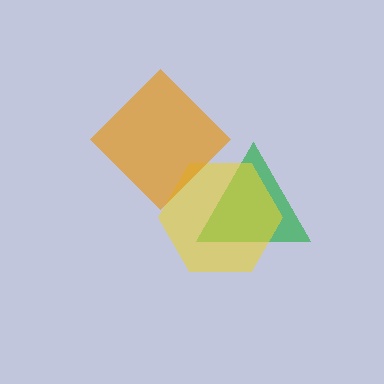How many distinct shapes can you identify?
There are 3 distinct shapes: a green triangle, a yellow hexagon, an orange diamond.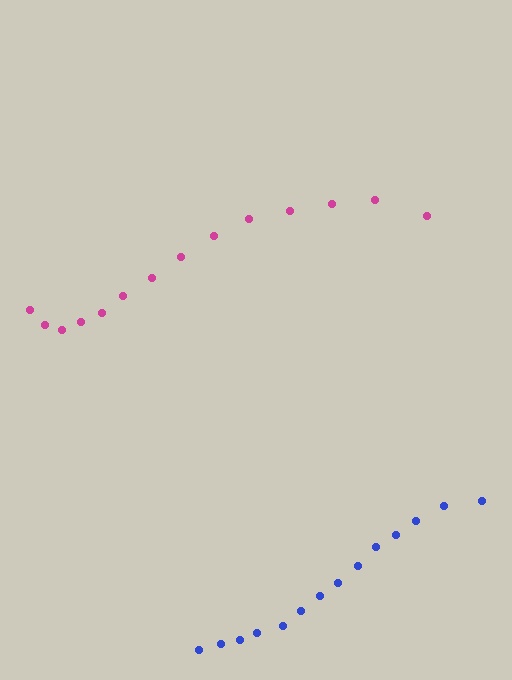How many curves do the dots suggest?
There are 2 distinct paths.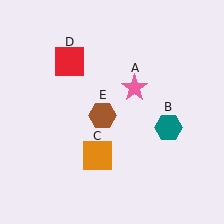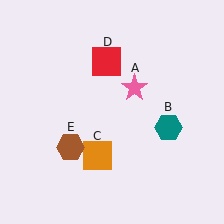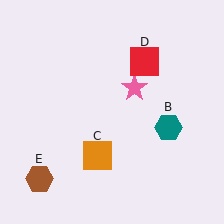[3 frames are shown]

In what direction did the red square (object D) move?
The red square (object D) moved right.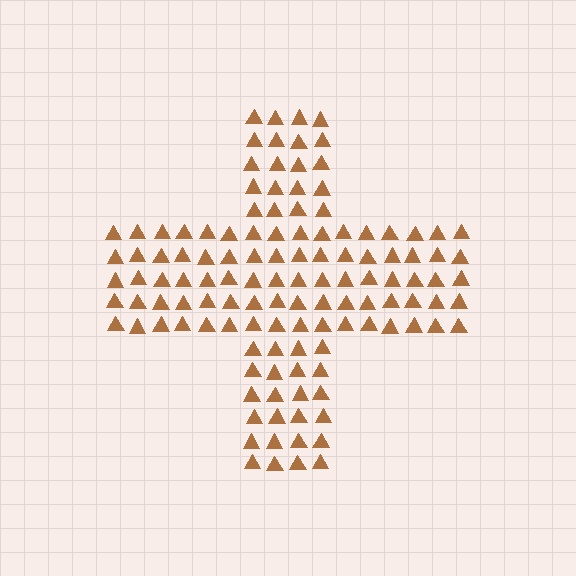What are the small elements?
The small elements are triangles.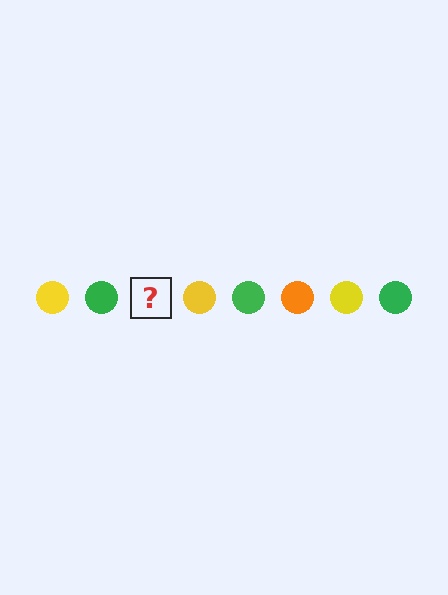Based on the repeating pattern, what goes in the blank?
The blank should be an orange circle.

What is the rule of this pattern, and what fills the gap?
The rule is that the pattern cycles through yellow, green, orange circles. The gap should be filled with an orange circle.